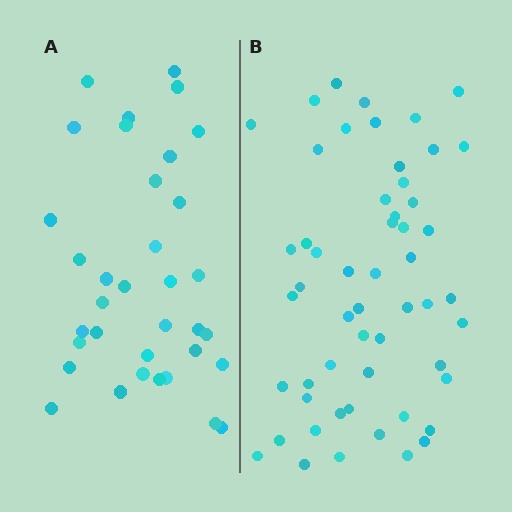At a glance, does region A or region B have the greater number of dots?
Region B (the right region) has more dots.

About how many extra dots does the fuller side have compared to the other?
Region B has approximately 20 more dots than region A.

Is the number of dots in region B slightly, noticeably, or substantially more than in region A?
Region B has substantially more. The ratio is roughly 1.5 to 1.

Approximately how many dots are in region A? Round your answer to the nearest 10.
About 40 dots. (The exact count is 35, which rounds to 40.)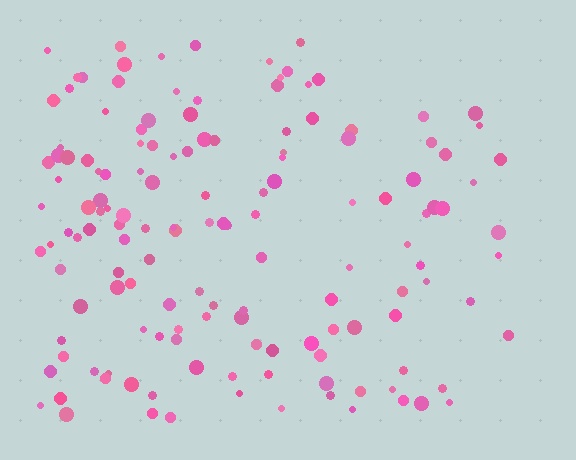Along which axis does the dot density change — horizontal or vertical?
Horizontal.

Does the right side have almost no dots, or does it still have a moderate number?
Still a moderate number, just noticeably fewer than the left.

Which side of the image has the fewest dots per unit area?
The right.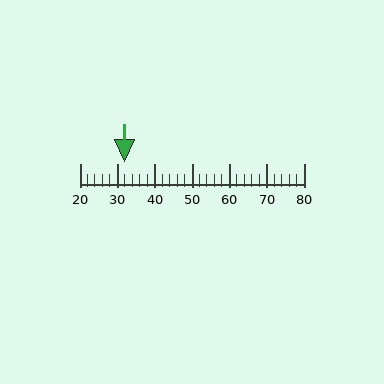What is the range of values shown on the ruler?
The ruler shows values from 20 to 80.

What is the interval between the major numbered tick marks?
The major tick marks are spaced 10 units apart.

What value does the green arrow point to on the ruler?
The green arrow points to approximately 32.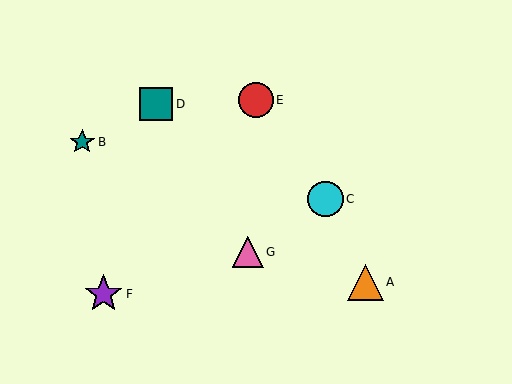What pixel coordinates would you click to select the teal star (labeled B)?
Click at (82, 142) to select the teal star B.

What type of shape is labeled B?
Shape B is a teal star.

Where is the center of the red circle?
The center of the red circle is at (256, 100).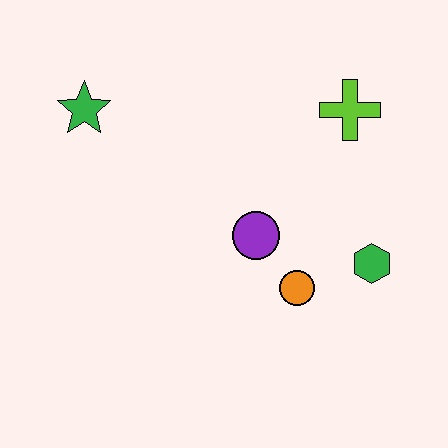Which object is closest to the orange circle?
The purple circle is closest to the orange circle.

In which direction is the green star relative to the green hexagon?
The green star is to the left of the green hexagon.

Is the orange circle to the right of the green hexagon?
No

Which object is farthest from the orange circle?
The green star is farthest from the orange circle.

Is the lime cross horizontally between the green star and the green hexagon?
Yes